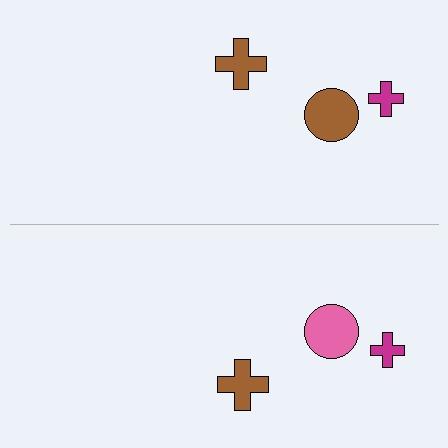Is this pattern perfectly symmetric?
No, the pattern is not perfectly symmetric. The pink circle on the bottom side breaks the symmetry — its mirror counterpart is brown.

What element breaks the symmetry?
The pink circle on the bottom side breaks the symmetry — its mirror counterpart is brown.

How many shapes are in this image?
There are 6 shapes in this image.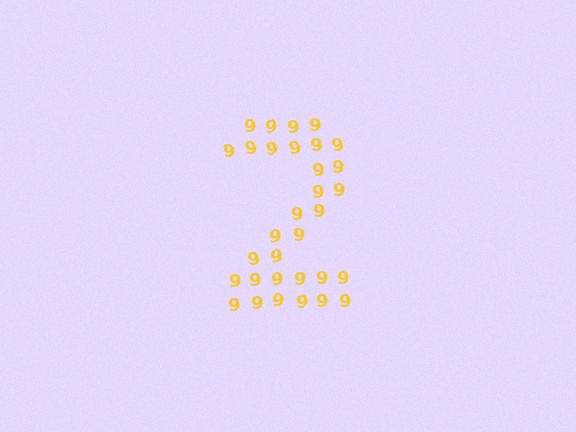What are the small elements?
The small elements are digit 9's.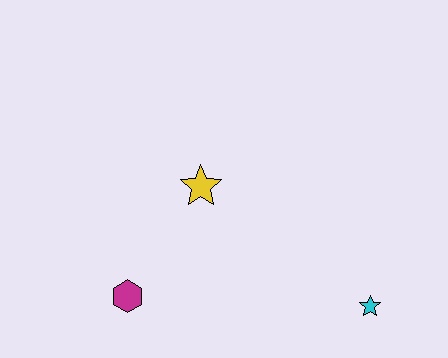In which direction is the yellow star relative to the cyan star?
The yellow star is to the left of the cyan star.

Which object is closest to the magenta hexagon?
The yellow star is closest to the magenta hexagon.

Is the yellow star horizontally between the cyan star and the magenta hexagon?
Yes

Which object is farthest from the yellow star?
The cyan star is farthest from the yellow star.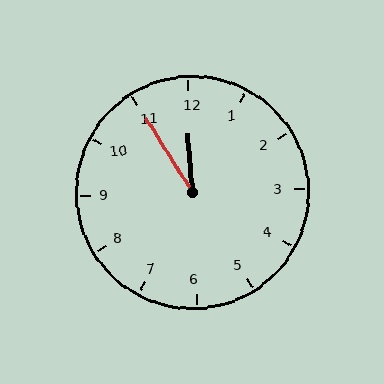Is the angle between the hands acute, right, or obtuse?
It is acute.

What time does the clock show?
11:55.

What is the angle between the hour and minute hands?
Approximately 28 degrees.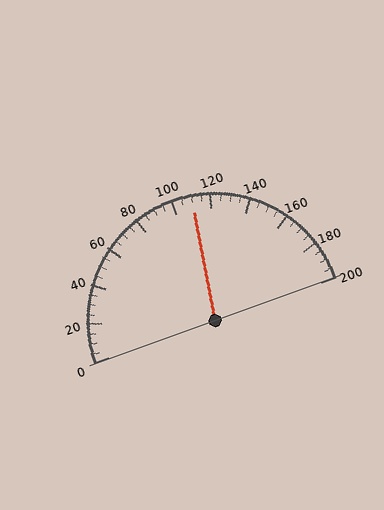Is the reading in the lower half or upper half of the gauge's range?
The reading is in the upper half of the range (0 to 200).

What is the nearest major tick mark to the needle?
The nearest major tick mark is 120.